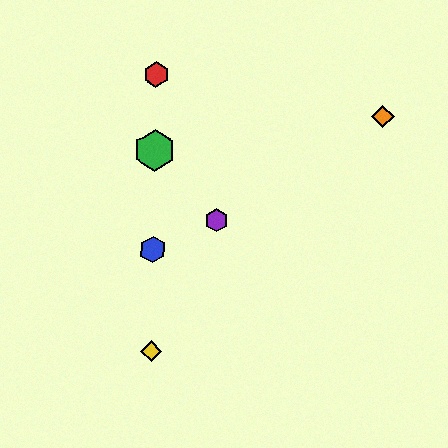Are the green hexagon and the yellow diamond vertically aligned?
Yes, both are at x≈155.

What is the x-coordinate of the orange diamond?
The orange diamond is at x≈383.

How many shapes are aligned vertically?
4 shapes (the red hexagon, the blue hexagon, the green hexagon, the yellow diamond) are aligned vertically.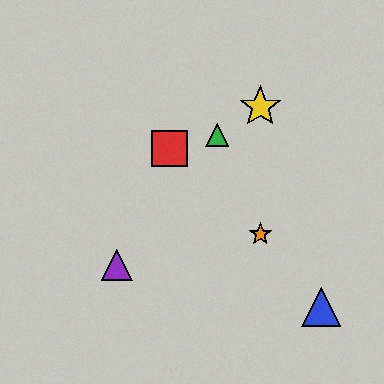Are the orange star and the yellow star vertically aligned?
Yes, both are at x≈260.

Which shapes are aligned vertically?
The yellow star, the orange star are aligned vertically.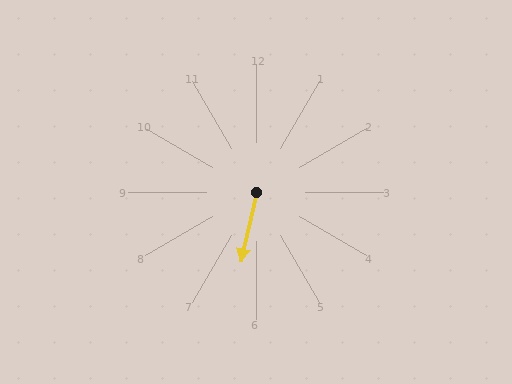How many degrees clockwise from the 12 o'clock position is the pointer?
Approximately 192 degrees.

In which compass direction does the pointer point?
South.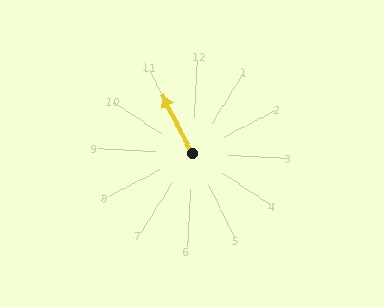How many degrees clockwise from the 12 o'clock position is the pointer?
Approximately 330 degrees.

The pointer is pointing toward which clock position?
Roughly 11 o'clock.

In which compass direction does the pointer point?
Northwest.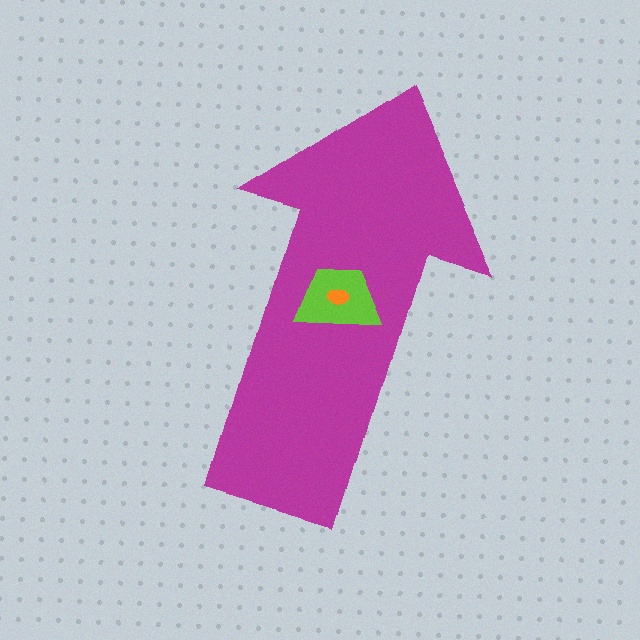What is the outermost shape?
The magenta arrow.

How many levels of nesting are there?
3.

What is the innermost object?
The orange ellipse.